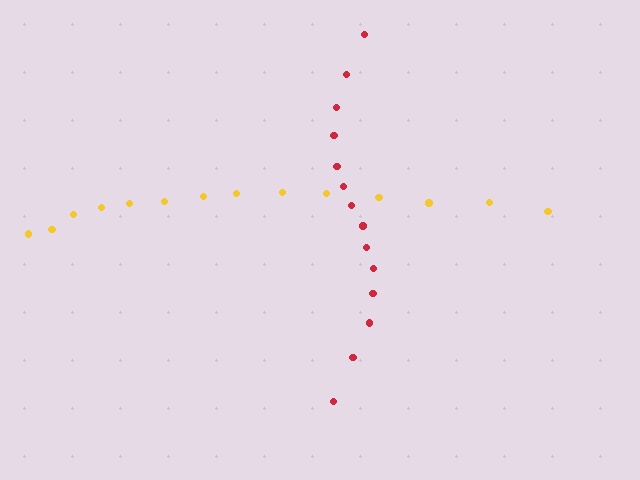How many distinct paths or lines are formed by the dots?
There are 2 distinct paths.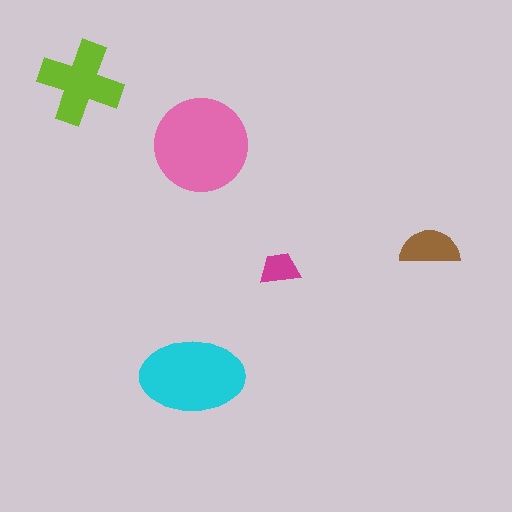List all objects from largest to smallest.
The pink circle, the cyan ellipse, the lime cross, the brown semicircle, the magenta trapezoid.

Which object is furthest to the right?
The brown semicircle is rightmost.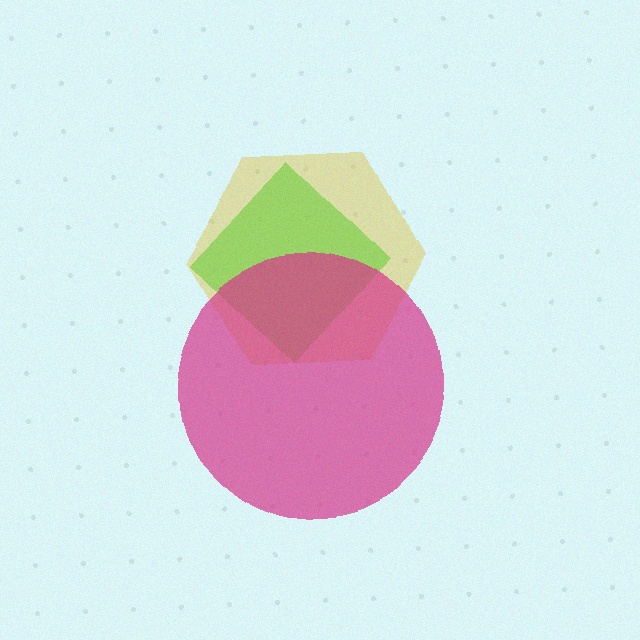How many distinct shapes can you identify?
There are 3 distinct shapes: a yellow hexagon, a lime diamond, a magenta circle.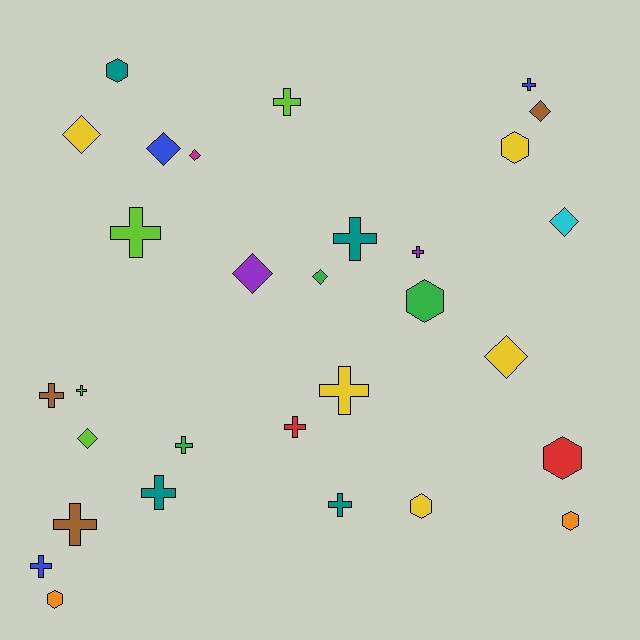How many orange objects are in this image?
There are 2 orange objects.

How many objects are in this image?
There are 30 objects.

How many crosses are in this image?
There are 14 crosses.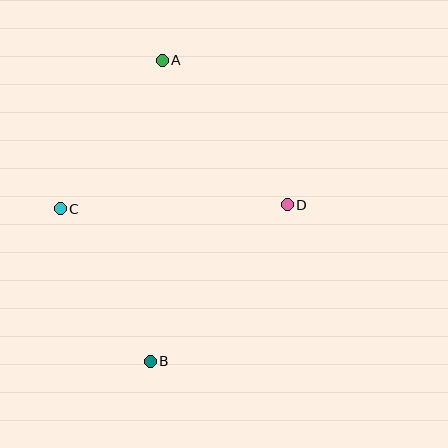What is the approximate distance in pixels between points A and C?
The distance between A and C is approximately 180 pixels.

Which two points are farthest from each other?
Points A and B are farthest from each other.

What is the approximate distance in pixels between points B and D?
The distance between B and D is approximately 208 pixels.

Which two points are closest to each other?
Points B and C are closest to each other.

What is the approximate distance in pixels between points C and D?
The distance between C and D is approximately 227 pixels.